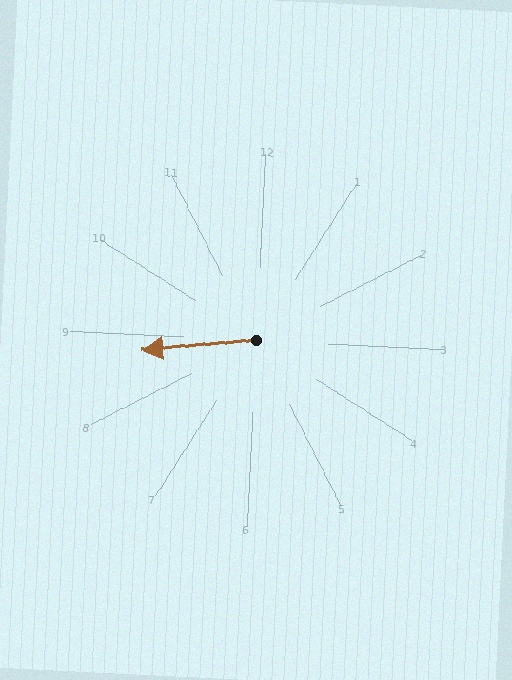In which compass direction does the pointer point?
West.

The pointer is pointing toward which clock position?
Roughly 9 o'clock.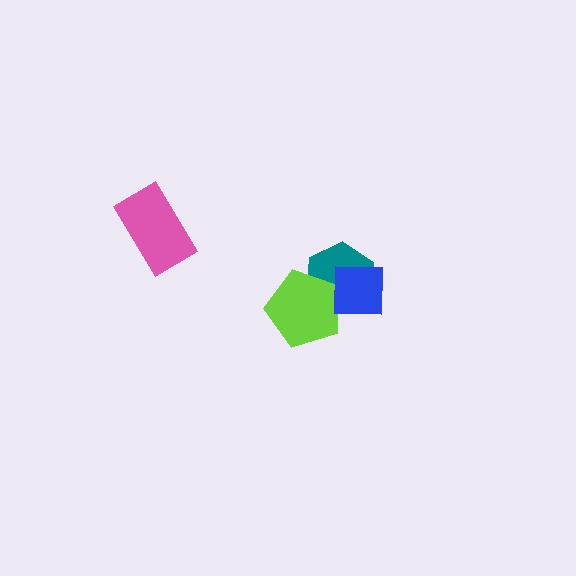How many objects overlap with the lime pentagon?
2 objects overlap with the lime pentagon.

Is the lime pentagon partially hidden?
Yes, it is partially covered by another shape.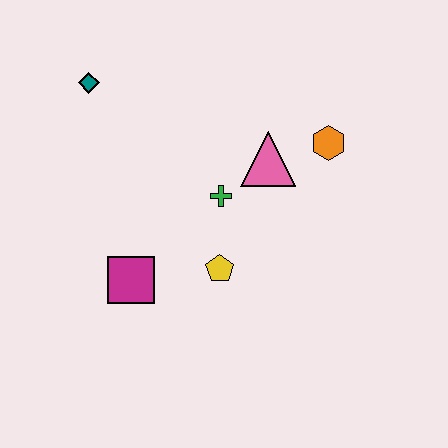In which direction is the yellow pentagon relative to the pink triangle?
The yellow pentagon is below the pink triangle.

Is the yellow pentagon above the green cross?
No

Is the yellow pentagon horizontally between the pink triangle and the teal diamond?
Yes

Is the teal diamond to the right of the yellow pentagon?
No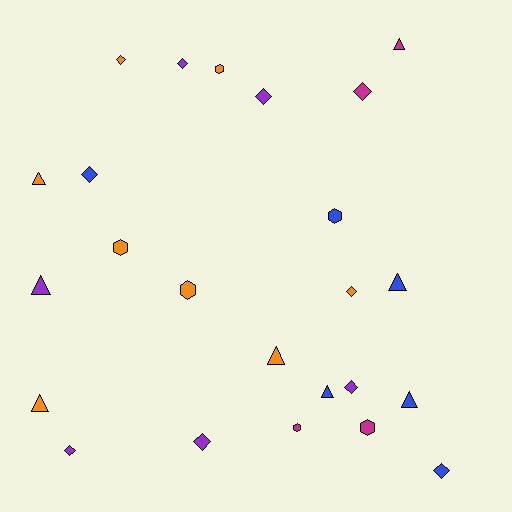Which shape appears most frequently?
Diamond, with 10 objects.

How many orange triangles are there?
There are 3 orange triangles.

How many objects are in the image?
There are 24 objects.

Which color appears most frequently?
Orange, with 8 objects.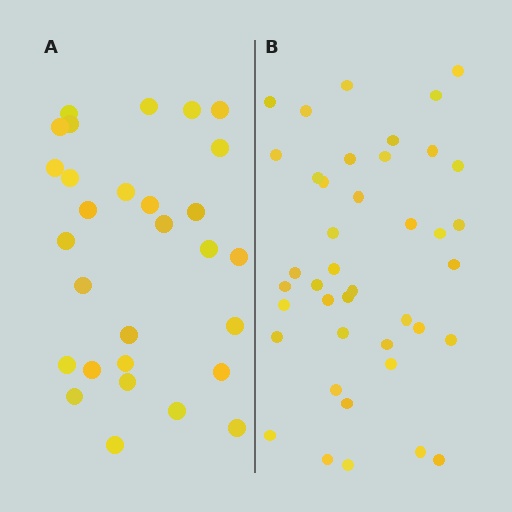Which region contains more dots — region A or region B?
Region B (the right region) has more dots.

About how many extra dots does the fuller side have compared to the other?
Region B has roughly 12 or so more dots than region A.